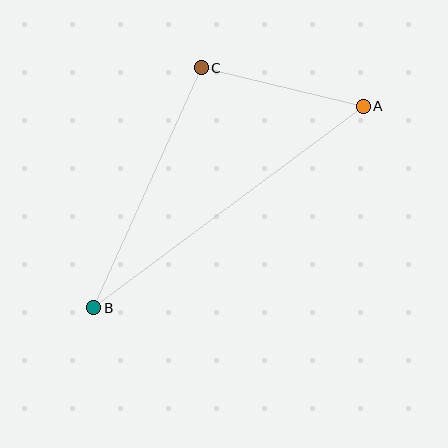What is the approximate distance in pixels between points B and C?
The distance between B and C is approximately 263 pixels.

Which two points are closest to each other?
Points A and C are closest to each other.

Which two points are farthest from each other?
Points A and B are farthest from each other.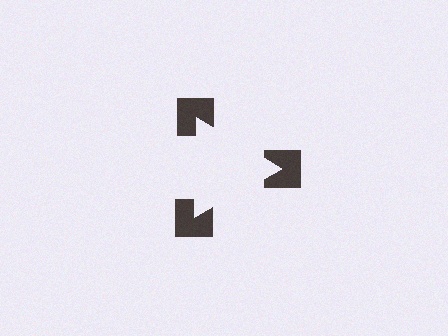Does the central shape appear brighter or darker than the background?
It typically appears slightly brighter than the background, even though no actual brightness change is drawn.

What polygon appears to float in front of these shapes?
An illusory triangle — its edges are inferred from the aligned wedge cuts in the notched squares, not physically drawn.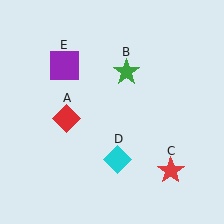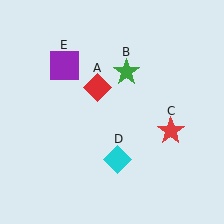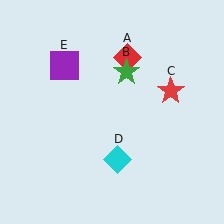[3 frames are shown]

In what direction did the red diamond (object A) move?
The red diamond (object A) moved up and to the right.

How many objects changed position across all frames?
2 objects changed position: red diamond (object A), red star (object C).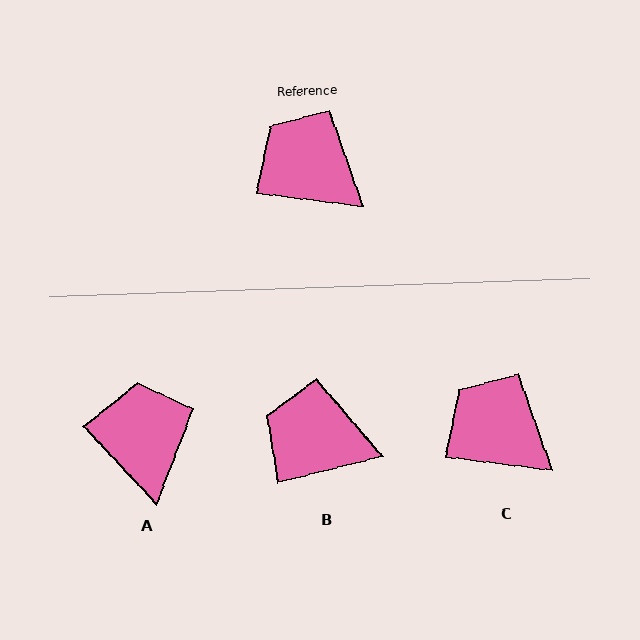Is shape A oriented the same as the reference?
No, it is off by about 40 degrees.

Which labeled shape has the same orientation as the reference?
C.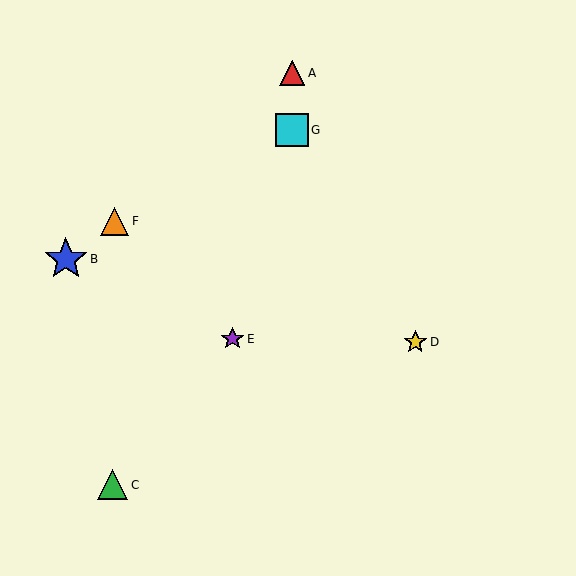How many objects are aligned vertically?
2 objects (A, G) are aligned vertically.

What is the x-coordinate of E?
Object E is at x≈232.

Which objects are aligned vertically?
Objects A, G are aligned vertically.